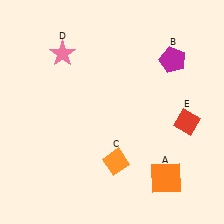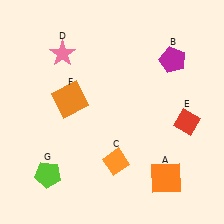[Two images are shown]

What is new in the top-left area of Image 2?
An orange square (F) was added in the top-left area of Image 2.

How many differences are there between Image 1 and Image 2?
There are 2 differences between the two images.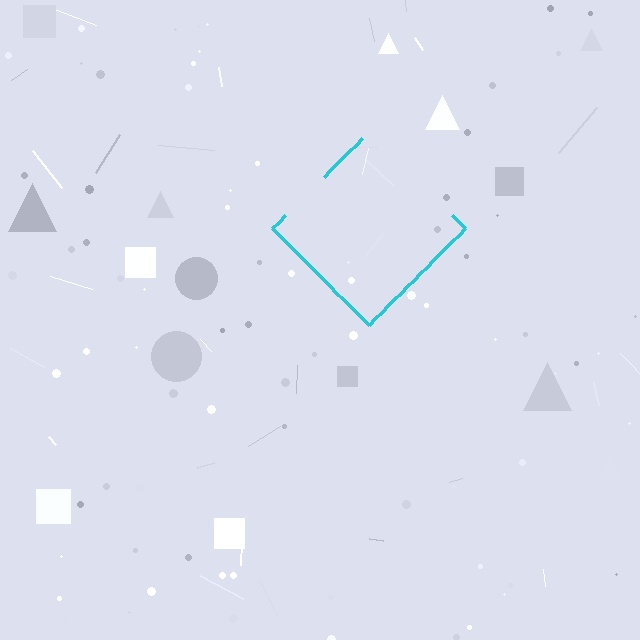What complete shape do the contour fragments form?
The contour fragments form a diamond.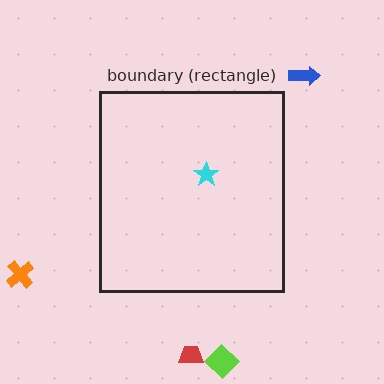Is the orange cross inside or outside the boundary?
Outside.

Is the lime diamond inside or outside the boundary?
Outside.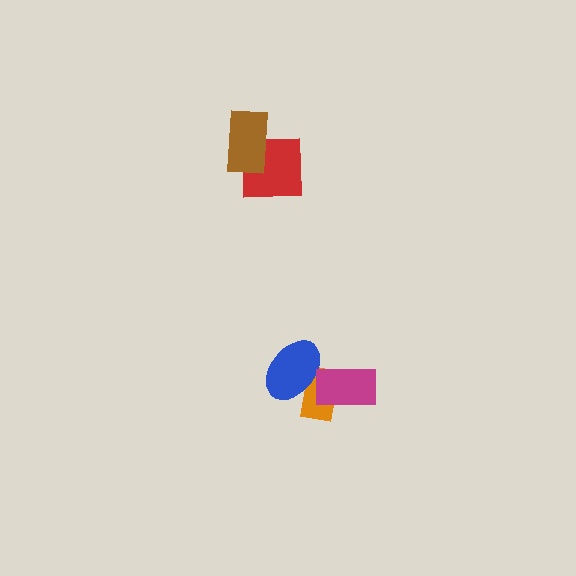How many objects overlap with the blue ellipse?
2 objects overlap with the blue ellipse.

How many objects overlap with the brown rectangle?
1 object overlaps with the brown rectangle.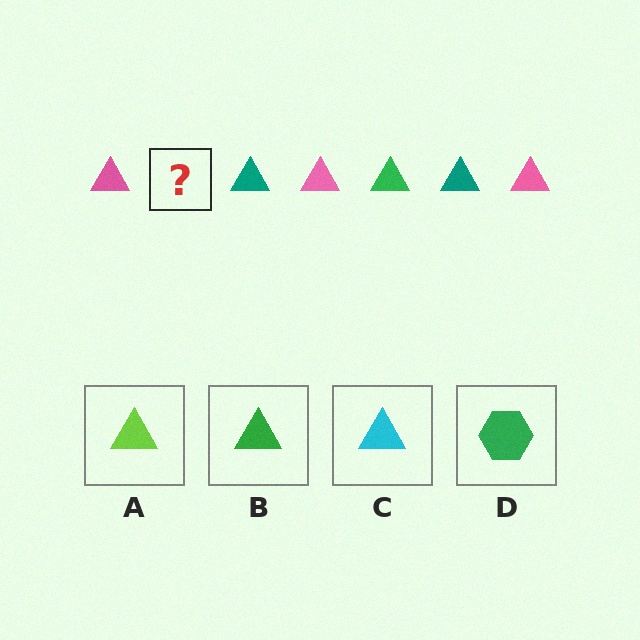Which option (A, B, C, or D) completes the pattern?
B.